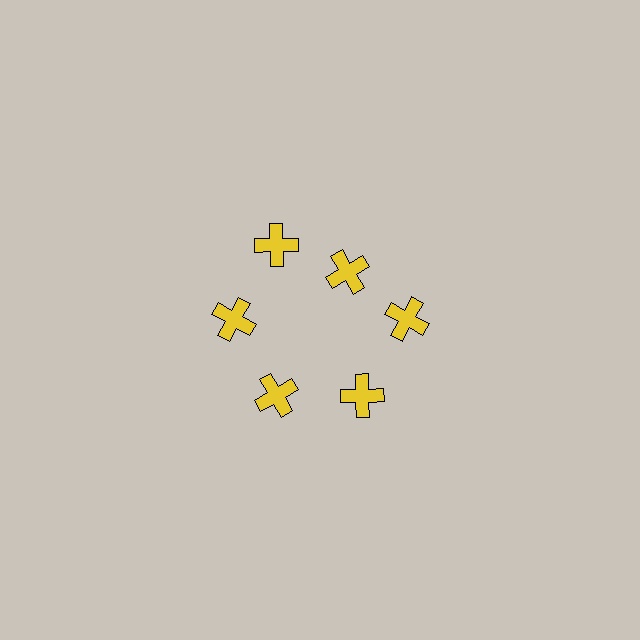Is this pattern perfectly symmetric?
No. The 6 yellow crosses are arranged in a ring, but one element near the 1 o'clock position is pulled inward toward the center, breaking the 6-fold rotational symmetry.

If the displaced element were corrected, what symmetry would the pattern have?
It would have 6-fold rotational symmetry — the pattern would map onto itself every 60 degrees.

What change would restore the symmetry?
The symmetry would be restored by moving it outward, back onto the ring so that all 6 crosses sit at equal angles and equal distance from the center.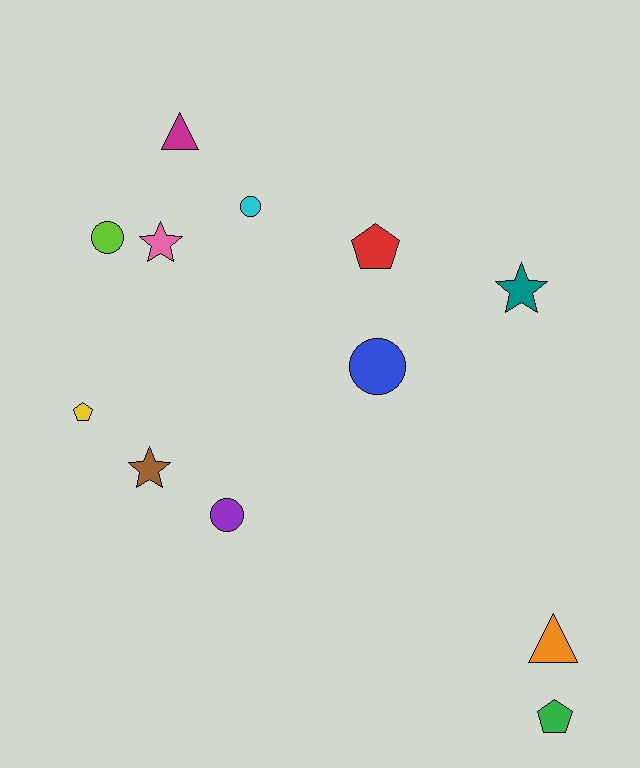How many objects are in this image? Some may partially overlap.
There are 12 objects.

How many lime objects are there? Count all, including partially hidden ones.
There is 1 lime object.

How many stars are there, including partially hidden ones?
There are 3 stars.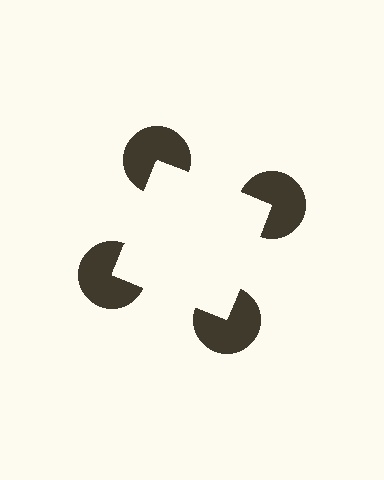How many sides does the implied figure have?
4 sides.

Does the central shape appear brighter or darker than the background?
It typically appears slightly brighter than the background, even though no actual brightness change is drawn.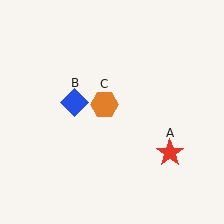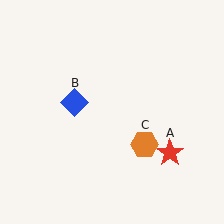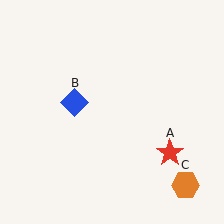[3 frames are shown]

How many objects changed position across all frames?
1 object changed position: orange hexagon (object C).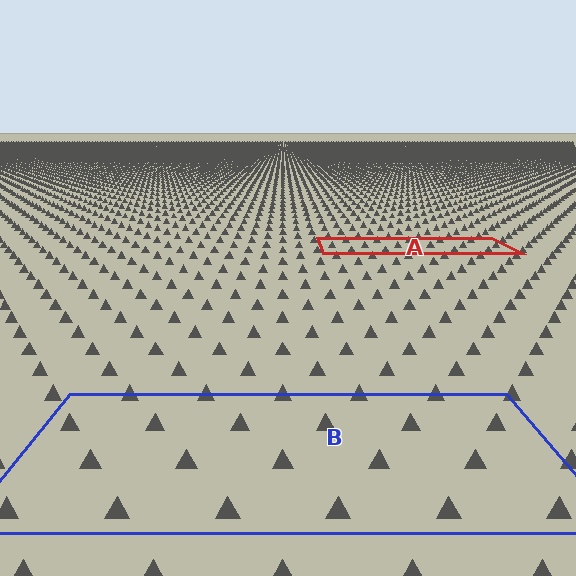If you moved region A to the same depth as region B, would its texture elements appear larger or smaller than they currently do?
They would appear larger. At a closer depth, the same texture elements are projected at a bigger on-screen size.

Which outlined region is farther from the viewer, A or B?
Region A is farther from the viewer — the texture elements inside it appear smaller and more densely packed.